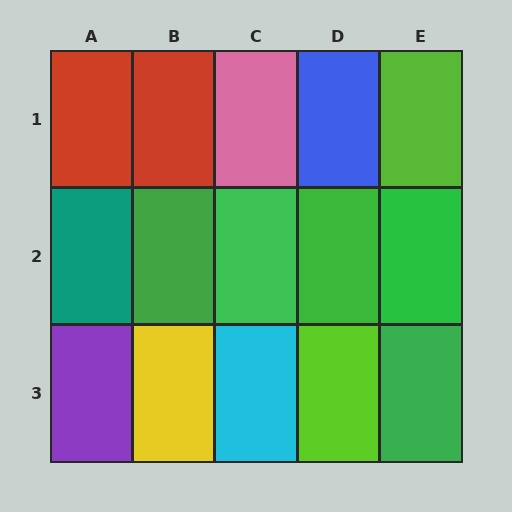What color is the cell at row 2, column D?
Green.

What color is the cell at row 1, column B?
Red.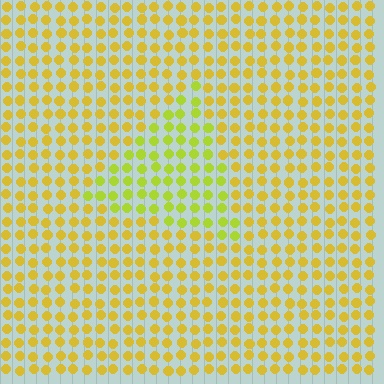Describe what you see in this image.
The image is filled with small yellow elements in a uniform arrangement. A triangle-shaped region is visible where the elements are tinted to a slightly different hue, forming a subtle color boundary.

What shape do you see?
I see a triangle.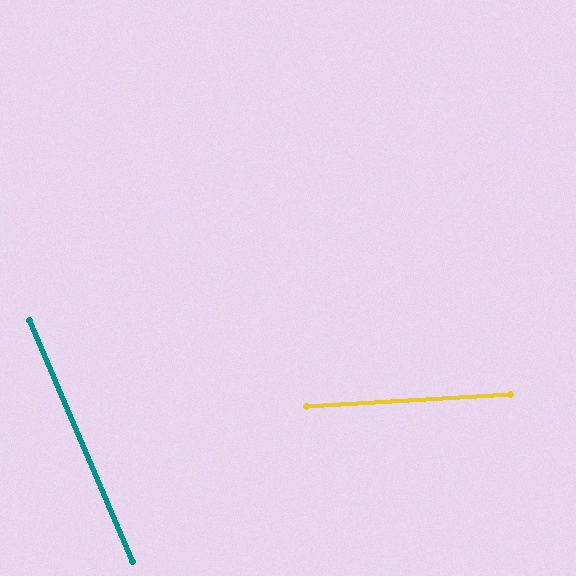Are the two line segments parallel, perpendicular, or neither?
Neither parallel nor perpendicular — they differ by about 70°.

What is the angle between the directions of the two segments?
Approximately 70 degrees.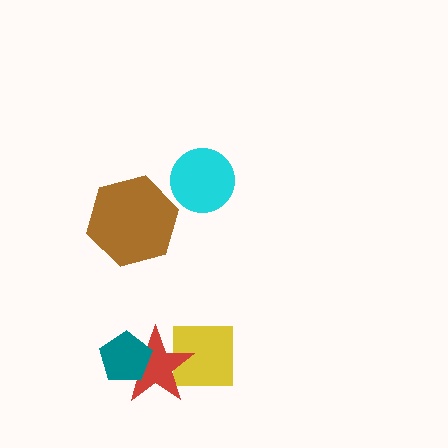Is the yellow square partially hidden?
Yes, it is partially covered by another shape.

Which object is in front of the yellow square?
The red star is in front of the yellow square.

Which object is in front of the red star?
The teal pentagon is in front of the red star.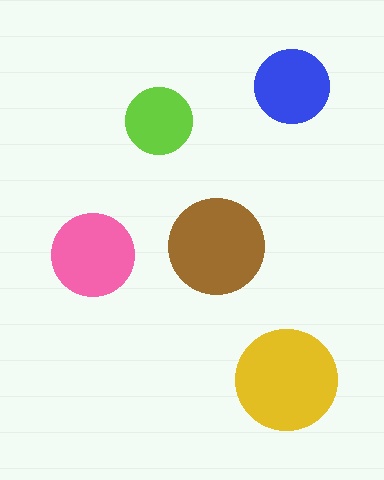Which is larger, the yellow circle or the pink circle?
The yellow one.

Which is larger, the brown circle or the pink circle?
The brown one.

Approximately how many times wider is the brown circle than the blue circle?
About 1.5 times wider.